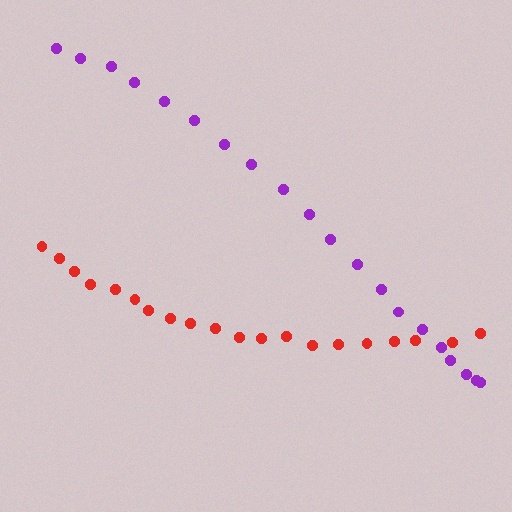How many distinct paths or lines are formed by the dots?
There are 2 distinct paths.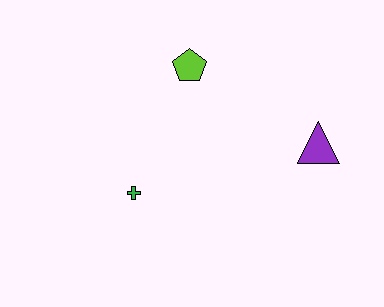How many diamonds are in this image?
There are no diamonds.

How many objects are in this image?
There are 3 objects.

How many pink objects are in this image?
There are no pink objects.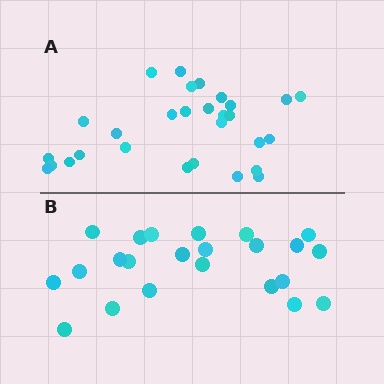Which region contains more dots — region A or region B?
Region A (the top region) has more dots.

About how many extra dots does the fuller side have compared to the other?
Region A has about 6 more dots than region B.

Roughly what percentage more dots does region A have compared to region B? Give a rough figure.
About 25% more.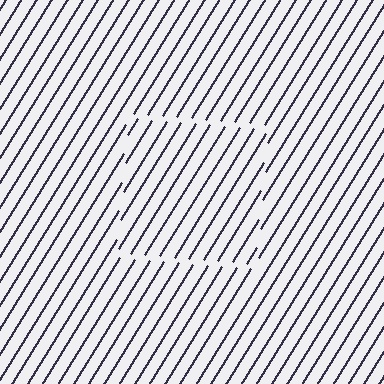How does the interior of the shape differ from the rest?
The interior of the shape contains the same grating, shifted by half a period — the contour is defined by the phase discontinuity where line-ends from the inner and outer gratings abut.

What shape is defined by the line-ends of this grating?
An illusory square. The interior of the shape contains the same grating, shifted by half a period — the contour is defined by the phase discontinuity where line-ends from the inner and outer gratings abut.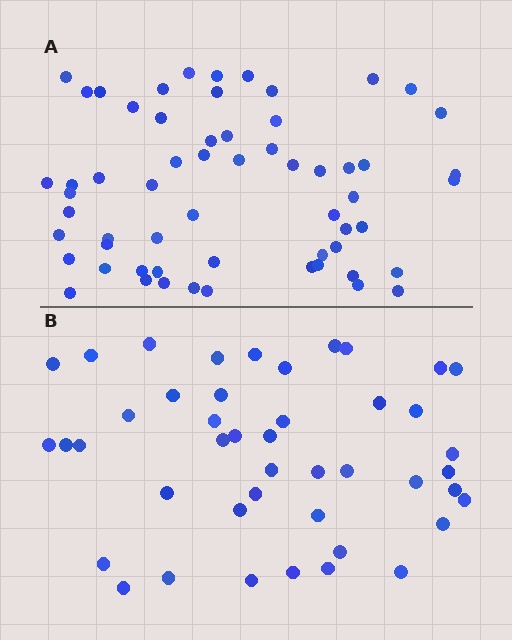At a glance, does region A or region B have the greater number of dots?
Region A (the top region) has more dots.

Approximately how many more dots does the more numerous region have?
Region A has approximately 15 more dots than region B.